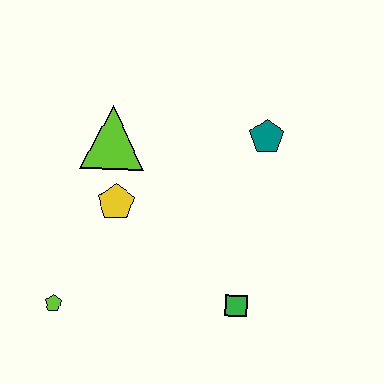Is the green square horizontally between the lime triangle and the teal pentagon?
Yes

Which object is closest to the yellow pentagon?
The lime triangle is closest to the yellow pentagon.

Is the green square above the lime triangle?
No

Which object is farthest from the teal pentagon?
The lime pentagon is farthest from the teal pentagon.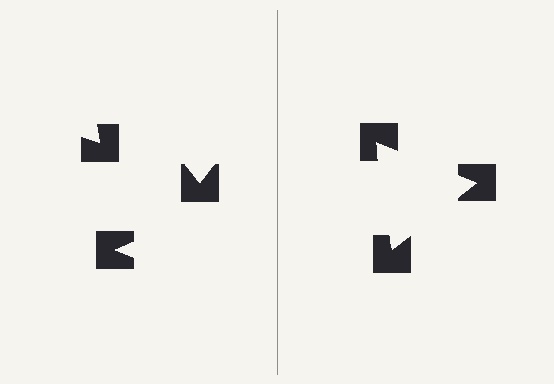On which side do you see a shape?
An illusory triangle appears on the right side. On the left side the wedge cuts are rotated, so no coherent shape forms.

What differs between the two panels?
The notched squares are positioned identically on both sides; only the wedge orientations differ. On the right they align to a triangle; on the left they are misaligned.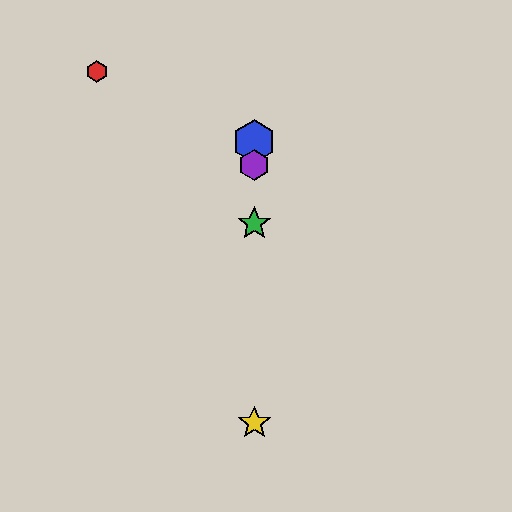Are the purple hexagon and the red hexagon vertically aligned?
No, the purple hexagon is at x≈254 and the red hexagon is at x≈97.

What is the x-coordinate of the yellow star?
The yellow star is at x≈254.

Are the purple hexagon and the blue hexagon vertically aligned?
Yes, both are at x≈254.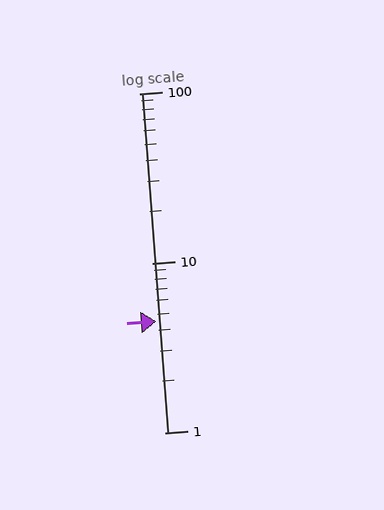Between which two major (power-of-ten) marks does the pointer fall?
The pointer is between 1 and 10.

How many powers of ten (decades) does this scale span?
The scale spans 2 decades, from 1 to 100.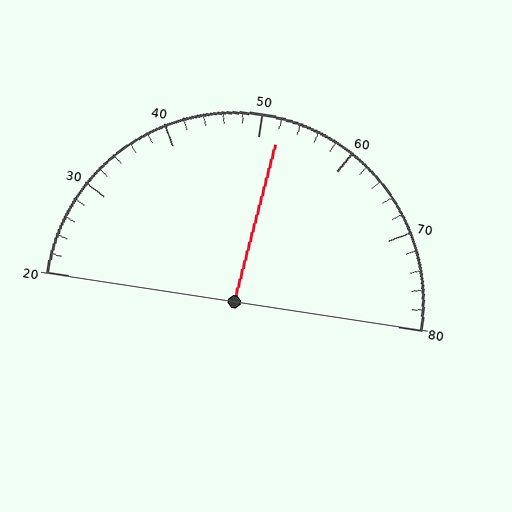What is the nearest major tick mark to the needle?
The nearest major tick mark is 50.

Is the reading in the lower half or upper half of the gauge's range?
The reading is in the upper half of the range (20 to 80).